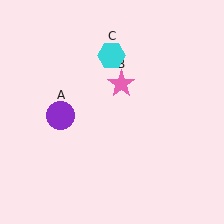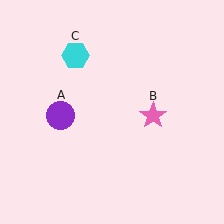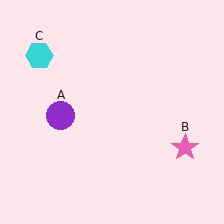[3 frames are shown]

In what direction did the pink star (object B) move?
The pink star (object B) moved down and to the right.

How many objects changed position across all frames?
2 objects changed position: pink star (object B), cyan hexagon (object C).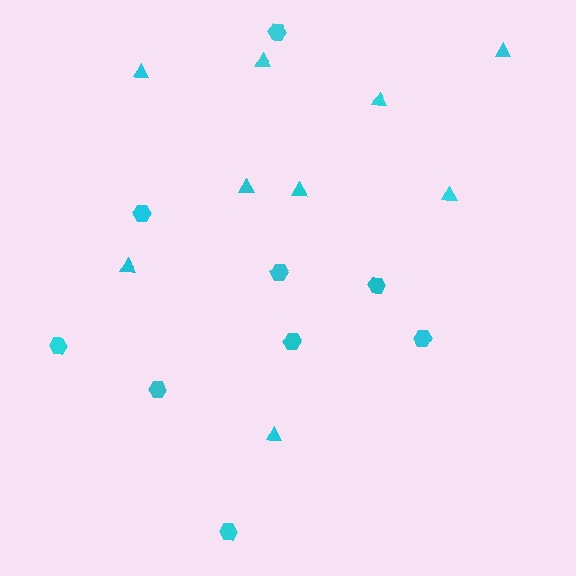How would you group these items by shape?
There are 2 groups: one group of triangles (9) and one group of hexagons (9).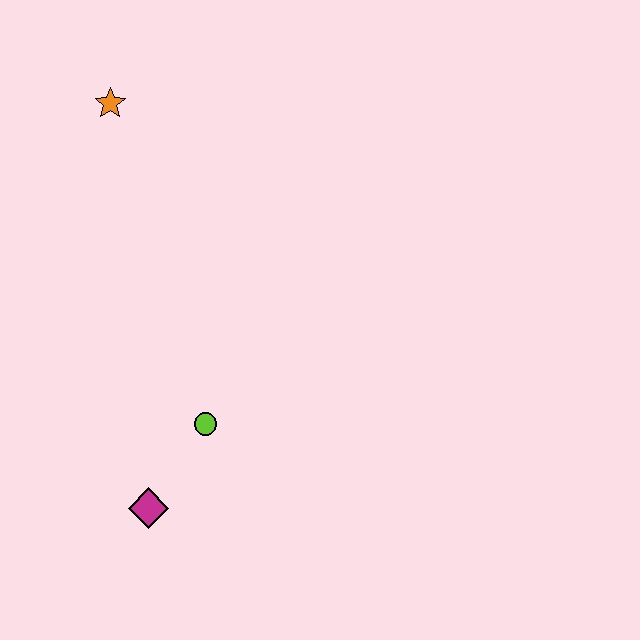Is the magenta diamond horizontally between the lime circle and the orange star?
Yes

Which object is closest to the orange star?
The lime circle is closest to the orange star.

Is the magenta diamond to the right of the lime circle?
No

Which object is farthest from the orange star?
The magenta diamond is farthest from the orange star.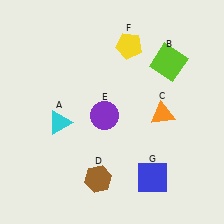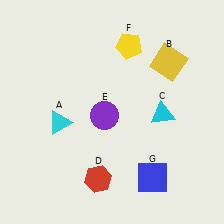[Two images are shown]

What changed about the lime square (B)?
In Image 1, B is lime. In Image 2, it changed to yellow.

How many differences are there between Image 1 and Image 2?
There are 3 differences between the two images.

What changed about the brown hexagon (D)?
In Image 1, D is brown. In Image 2, it changed to red.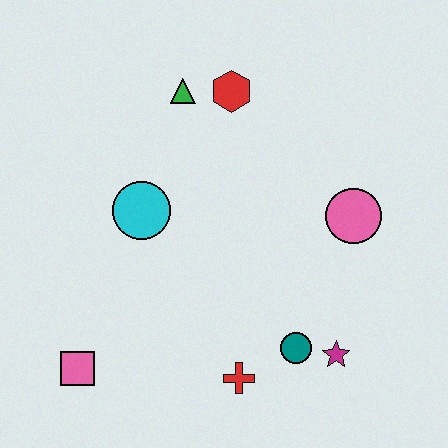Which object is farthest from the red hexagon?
The pink square is farthest from the red hexagon.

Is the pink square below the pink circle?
Yes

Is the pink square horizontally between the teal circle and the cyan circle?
No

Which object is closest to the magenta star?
The teal circle is closest to the magenta star.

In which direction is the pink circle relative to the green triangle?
The pink circle is to the right of the green triangle.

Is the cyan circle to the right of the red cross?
No